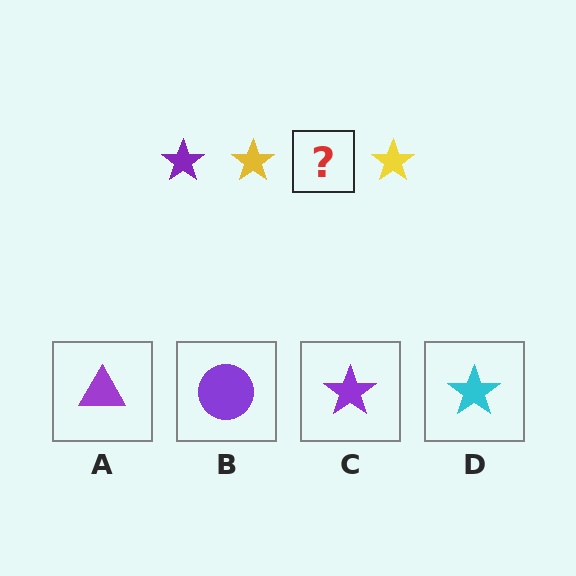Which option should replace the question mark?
Option C.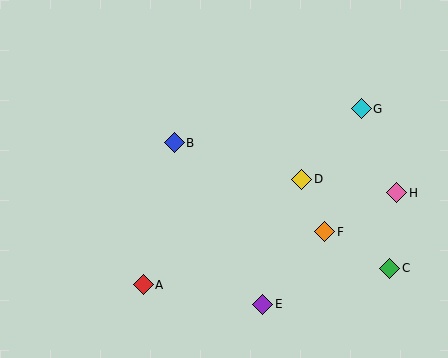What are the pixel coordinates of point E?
Point E is at (263, 304).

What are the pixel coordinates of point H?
Point H is at (397, 193).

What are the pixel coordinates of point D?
Point D is at (302, 179).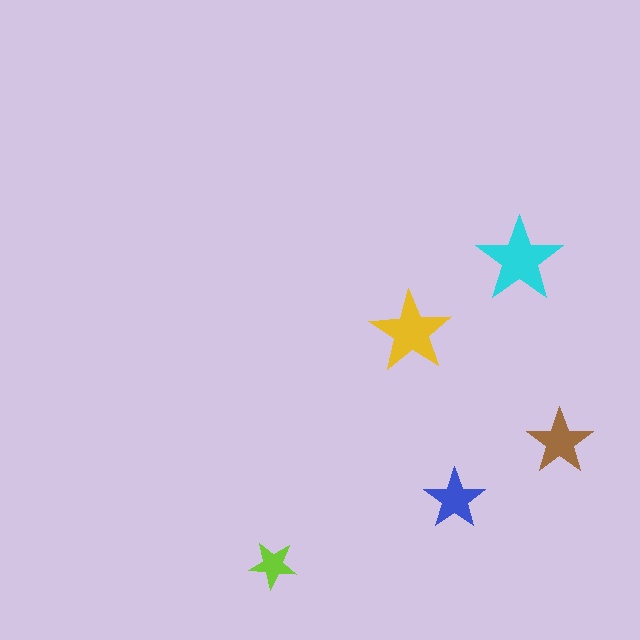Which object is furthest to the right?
The brown star is rightmost.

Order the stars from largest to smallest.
the cyan one, the yellow one, the brown one, the blue one, the lime one.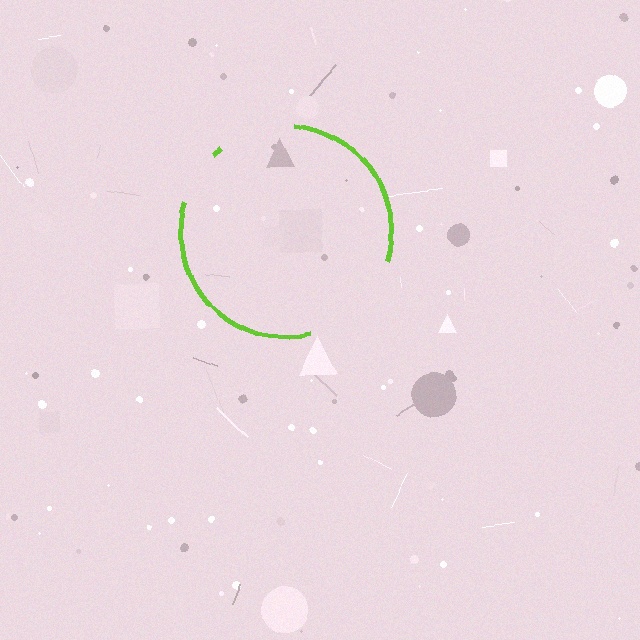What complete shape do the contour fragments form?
The contour fragments form a circle.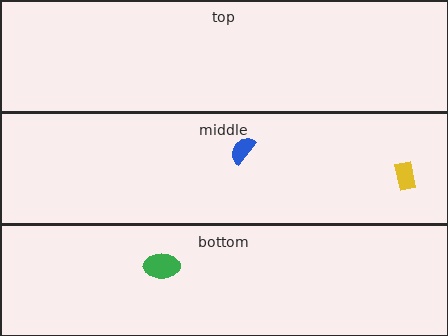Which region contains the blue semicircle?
The middle region.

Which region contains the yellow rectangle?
The middle region.